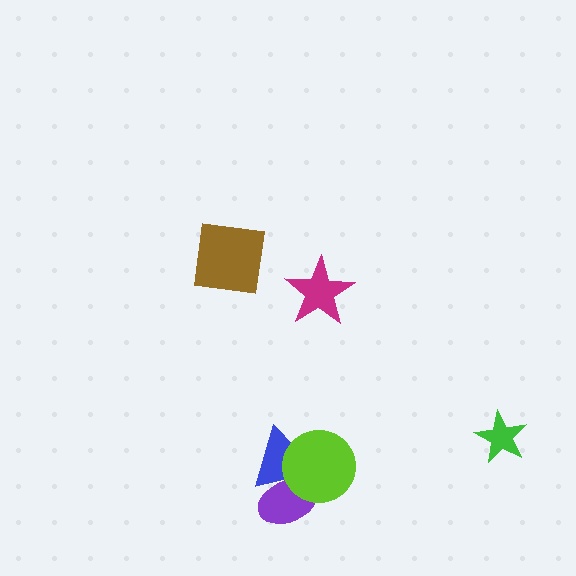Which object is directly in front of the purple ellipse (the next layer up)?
The blue triangle is directly in front of the purple ellipse.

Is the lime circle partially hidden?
No, no other shape covers it.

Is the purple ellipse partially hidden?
Yes, it is partially covered by another shape.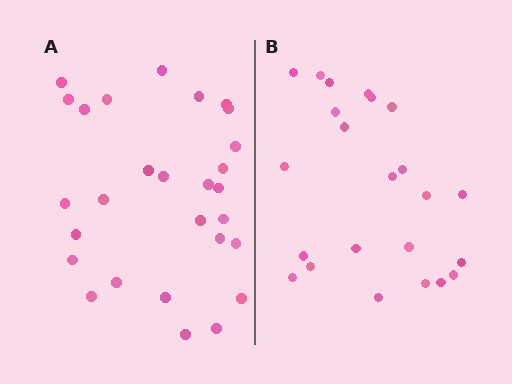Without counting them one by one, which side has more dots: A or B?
Region A (the left region) has more dots.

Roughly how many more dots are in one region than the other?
Region A has about 5 more dots than region B.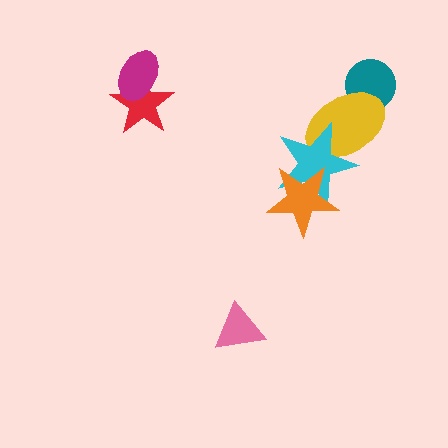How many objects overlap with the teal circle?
1 object overlaps with the teal circle.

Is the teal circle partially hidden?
Yes, it is partially covered by another shape.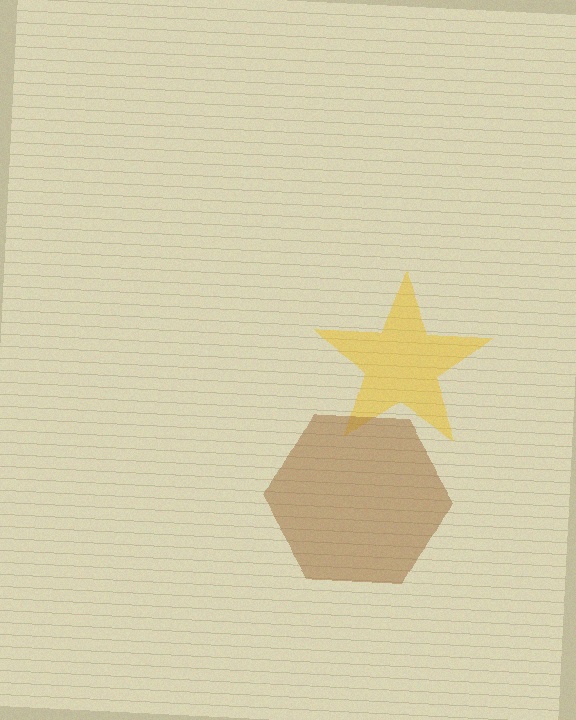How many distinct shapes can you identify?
There are 2 distinct shapes: a yellow star, a brown hexagon.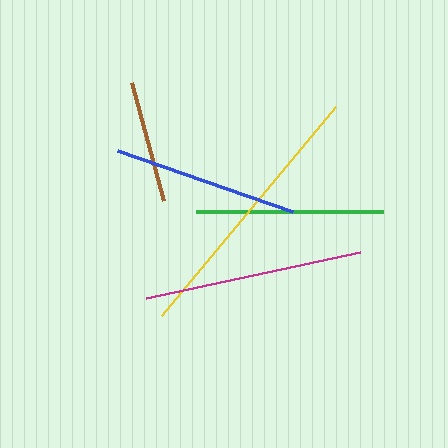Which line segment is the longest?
The yellow line is the longest at approximately 272 pixels.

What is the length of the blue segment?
The blue segment is approximately 185 pixels long.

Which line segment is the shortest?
The brown line is the shortest at approximately 122 pixels.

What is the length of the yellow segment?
The yellow segment is approximately 272 pixels long.